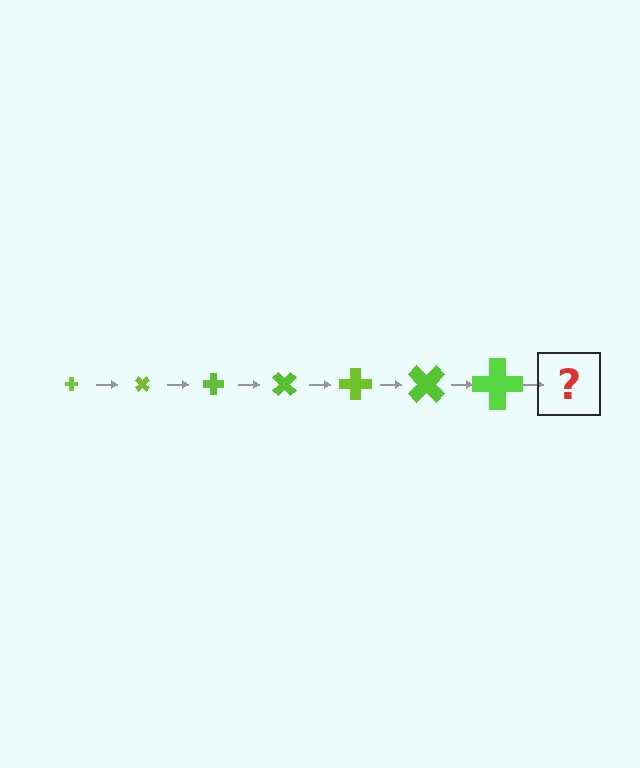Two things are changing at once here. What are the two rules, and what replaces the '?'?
The two rules are that the cross grows larger each step and it rotates 45 degrees each step. The '?' should be a cross, larger than the previous one and rotated 315 degrees from the start.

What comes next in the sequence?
The next element should be a cross, larger than the previous one and rotated 315 degrees from the start.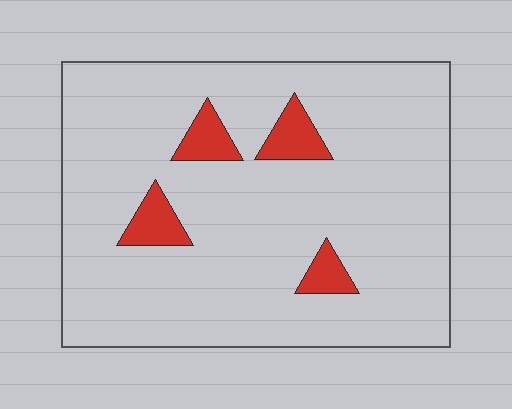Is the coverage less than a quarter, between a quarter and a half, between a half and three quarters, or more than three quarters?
Less than a quarter.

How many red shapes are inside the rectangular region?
4.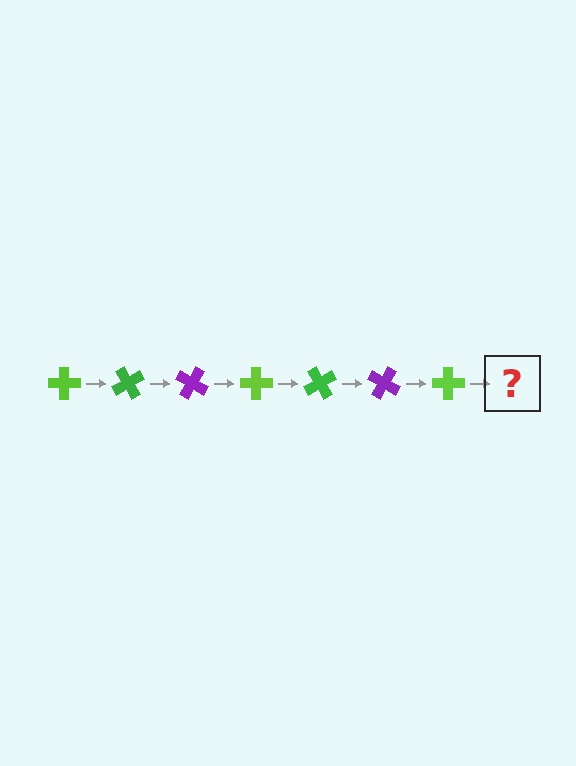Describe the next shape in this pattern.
It should be a green cross, rotated 420 degrees from the start.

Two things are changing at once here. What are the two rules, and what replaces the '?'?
The two rules are that it rotates 60 degrees each step and the color cycles through lime, green, and purple. The '?' should be a green cross, rotated 420 degrees from the start.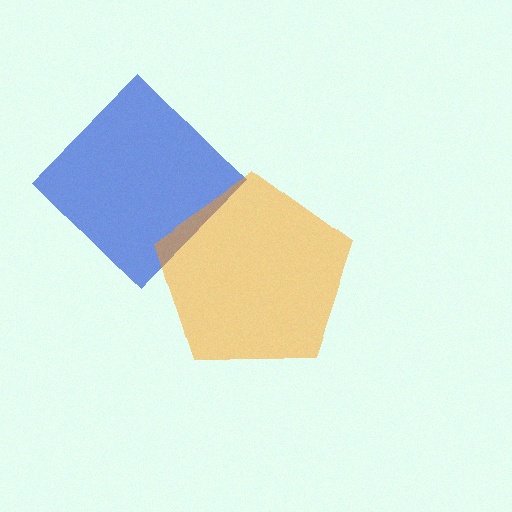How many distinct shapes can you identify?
There are 2 distinct shapes: a blue diamond, an orange pentagon.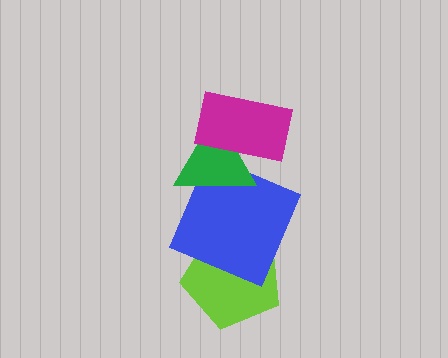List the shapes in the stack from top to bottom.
From top to bottom: the magenta rectangle, the green triangle, the blue square, the lime pentagon.